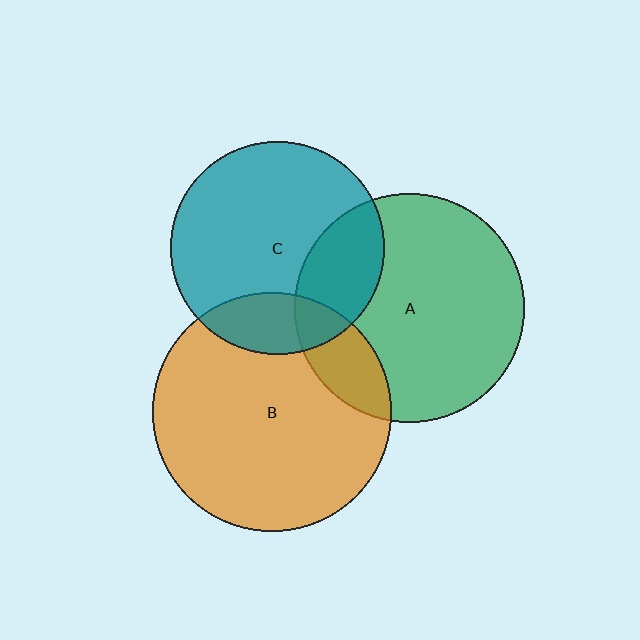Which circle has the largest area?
Circle B (orange).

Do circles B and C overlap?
Yes.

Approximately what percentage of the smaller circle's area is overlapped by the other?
Approximately 20%.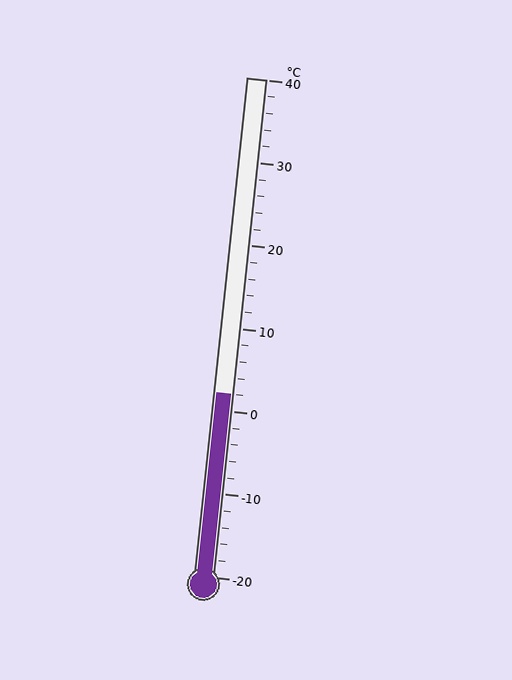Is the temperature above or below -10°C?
The temperature is above -10°C.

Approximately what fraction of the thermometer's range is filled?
The thermometer is filled to approximately 35% of its range.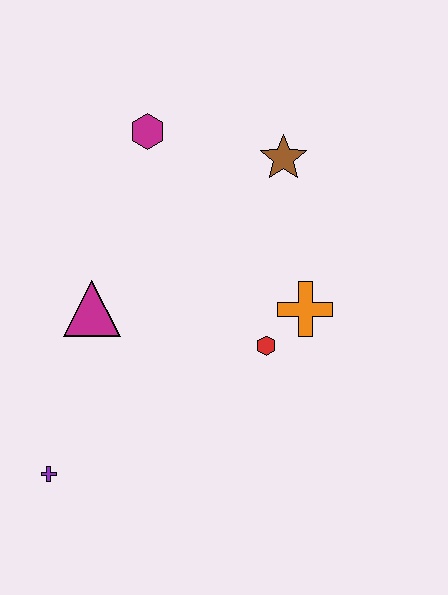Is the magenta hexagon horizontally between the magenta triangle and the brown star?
Yes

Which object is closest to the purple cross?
The magenta triangle is closest to the purple cross.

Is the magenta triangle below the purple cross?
No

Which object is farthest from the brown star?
The purple cross is farthest from the brown star.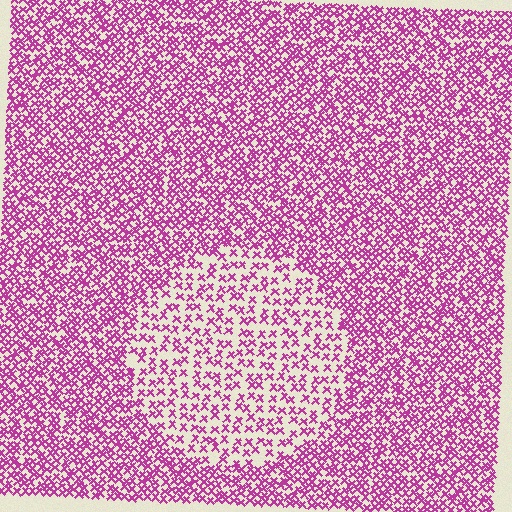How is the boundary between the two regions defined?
The boundary is defined by a change in element density (approximately 2.0x ratio). All elements are the same color, size, and shape.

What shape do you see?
I see a circle.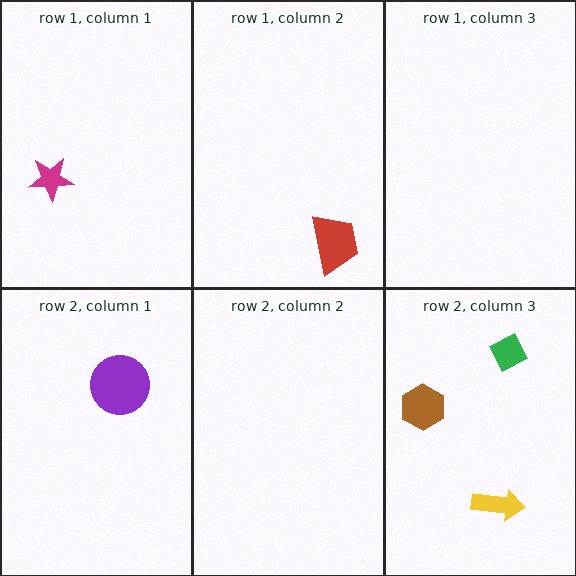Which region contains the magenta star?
The row 1, column 1 region.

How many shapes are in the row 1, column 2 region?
1.